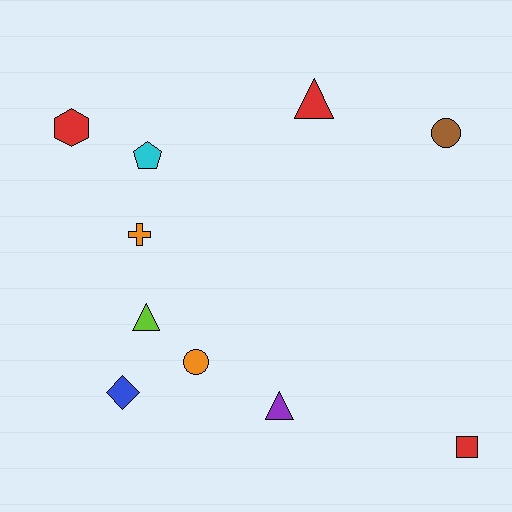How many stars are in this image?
There are no stars.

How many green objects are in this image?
There are no green objects.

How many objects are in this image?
There are 10 objects.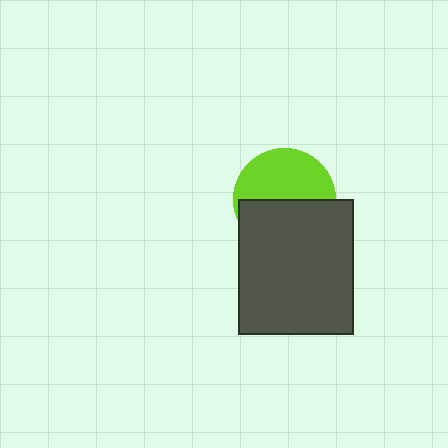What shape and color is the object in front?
The object in front is a dark gray rectangle.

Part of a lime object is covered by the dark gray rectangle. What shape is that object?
It is a circle.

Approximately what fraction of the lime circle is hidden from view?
Roughly 49% of the lime circle is hidden behind the dark gray rectangle.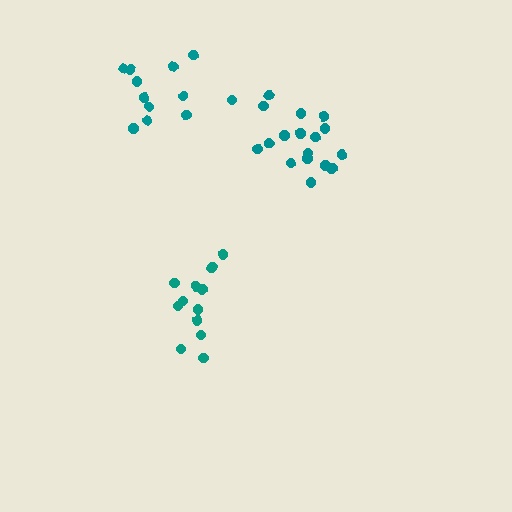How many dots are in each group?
Group 1: 17 dots, Group 2: 13 dots, Group 3: 12 dots (42 total).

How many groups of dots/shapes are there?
There are 3 groups.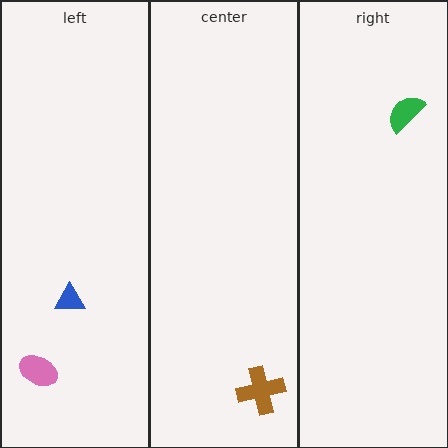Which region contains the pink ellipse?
The left region.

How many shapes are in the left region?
2.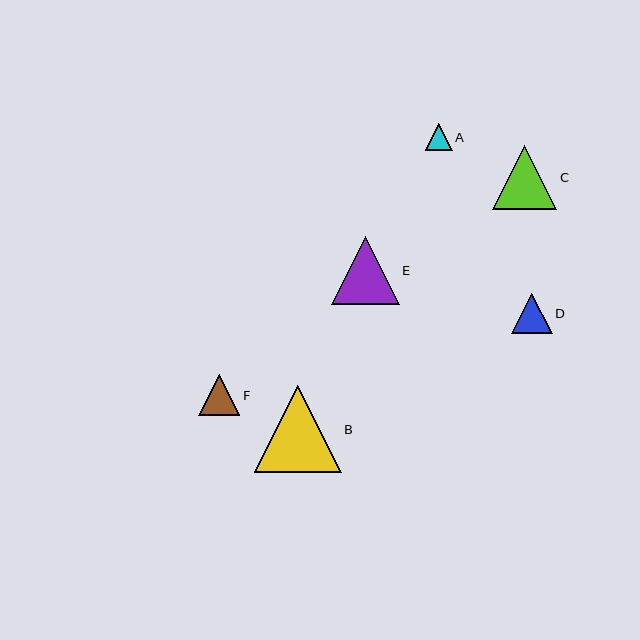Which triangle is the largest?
Triangle B is the largest with a size of approximately 87 pixels.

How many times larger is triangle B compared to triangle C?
Triangle B is approximately 1.3 times the size of triangle C.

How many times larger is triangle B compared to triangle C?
Triangle B is approximately 1.3 times the size of triangle C.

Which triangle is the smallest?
Triangle A is the smallest with a size of approximately 27 pixels.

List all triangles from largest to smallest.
From largest to smallest: B, E, C, F, D, A.